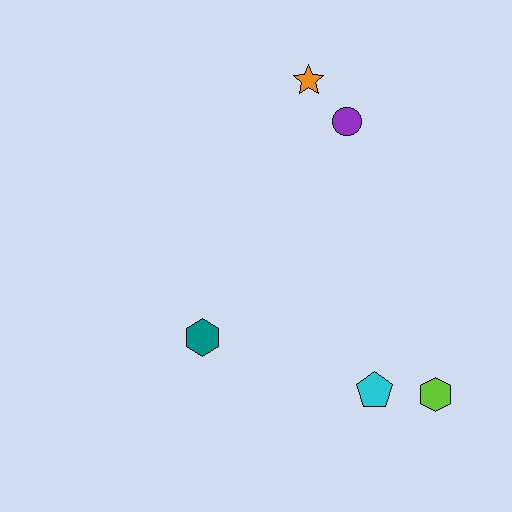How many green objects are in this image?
There are no green objects.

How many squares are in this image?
There are no squares.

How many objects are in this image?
There are 5 objects.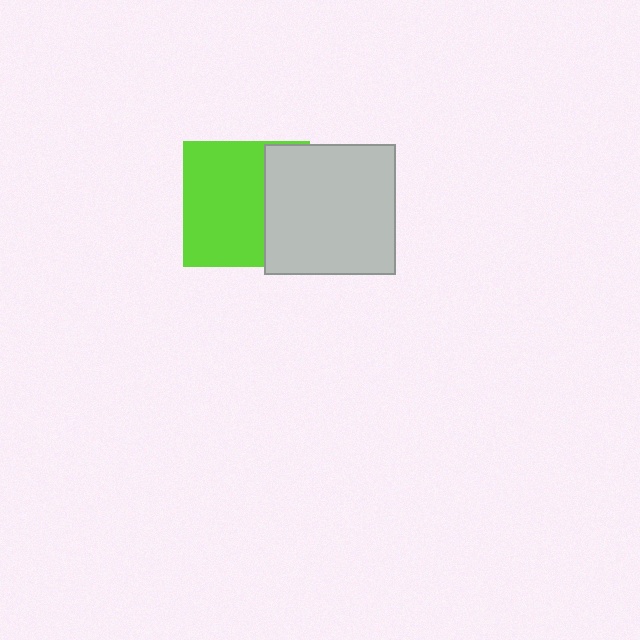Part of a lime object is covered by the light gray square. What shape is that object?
It is a square.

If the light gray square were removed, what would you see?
You would see the complete lime square.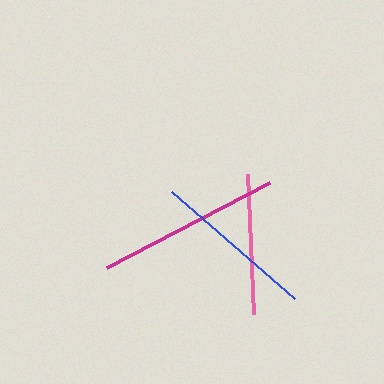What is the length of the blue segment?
The blue segment is approximately 163 pixels long.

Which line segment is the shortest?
The pink line is the shortest at approximately 140 pixels.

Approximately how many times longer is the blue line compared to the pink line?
The blue line is approximately 1.2 times the length of the pink line.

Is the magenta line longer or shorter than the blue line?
The magenta line is longer than the blue line.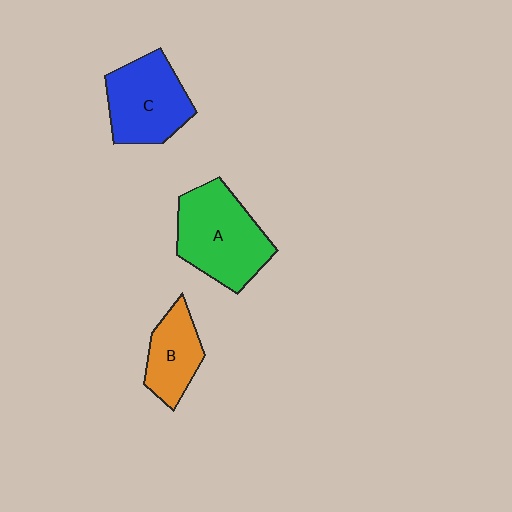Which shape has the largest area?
Shape A (green).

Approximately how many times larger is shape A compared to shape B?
Approximately 1.7 times.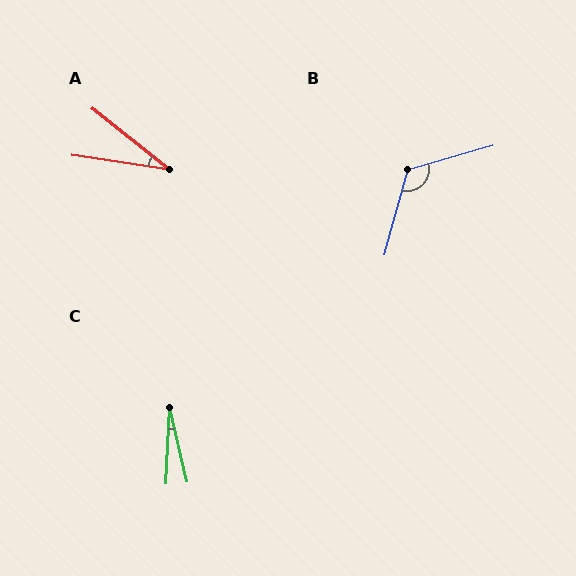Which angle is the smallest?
C, at approximately 16 degrees.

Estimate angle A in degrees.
Approximately 30 degrees.